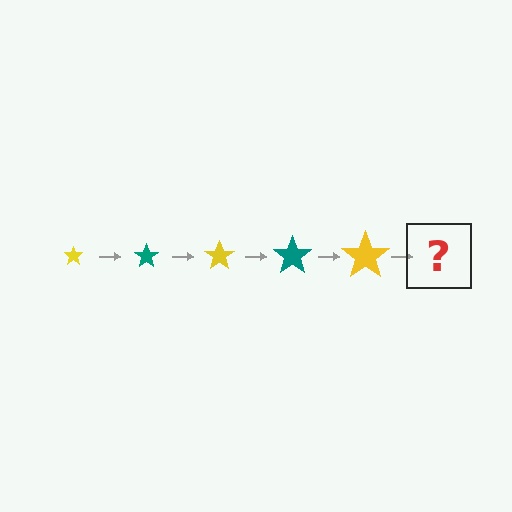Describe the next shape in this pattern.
It should be a teal star, larger than the previous one.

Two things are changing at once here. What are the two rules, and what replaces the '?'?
The two rules are that the star grows larger each step and the color cycles through yellow and teal. The '?' should be a teal star, larger than the previous one.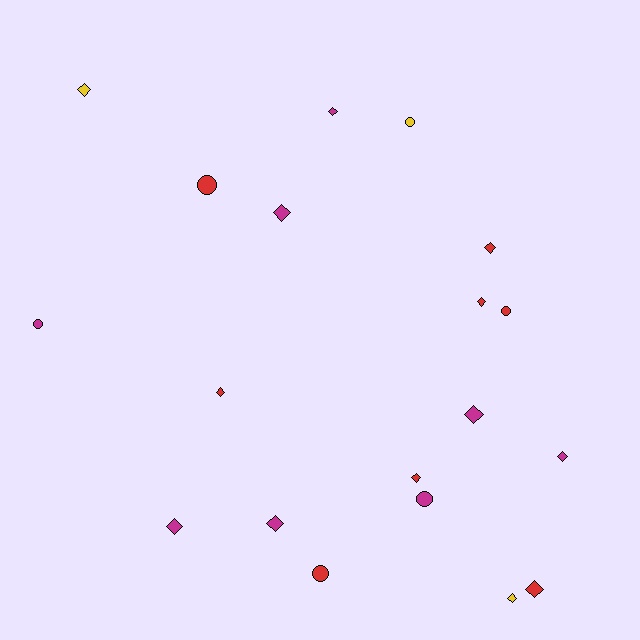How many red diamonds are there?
There are 5 red diamonds.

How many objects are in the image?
There are 19 objects.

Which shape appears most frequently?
Diamond, with 13 objects.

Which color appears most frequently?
Magenta, with 8 objects.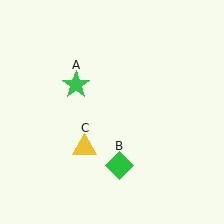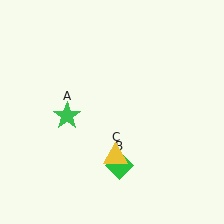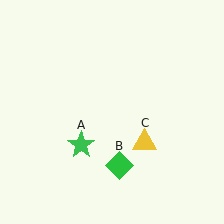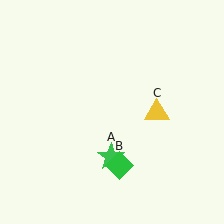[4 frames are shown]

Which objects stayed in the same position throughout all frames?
Green diamond (object B) remained stationary.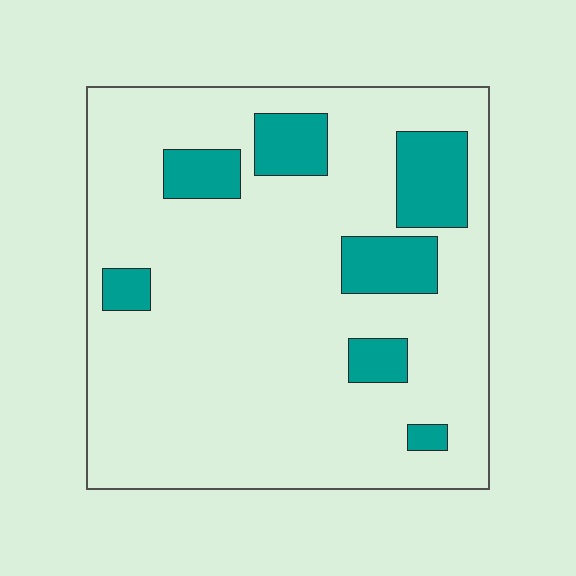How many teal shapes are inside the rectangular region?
7.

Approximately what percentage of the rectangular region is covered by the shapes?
Approximately 15%.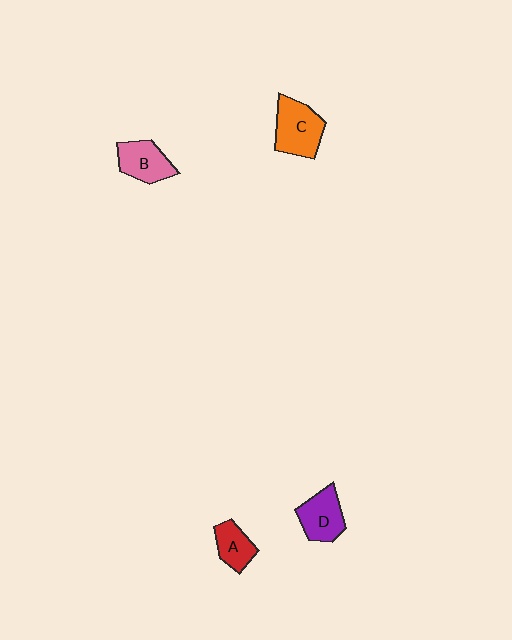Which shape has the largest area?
Shape C (orange).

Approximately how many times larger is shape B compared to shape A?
Approximately 1.3 times.